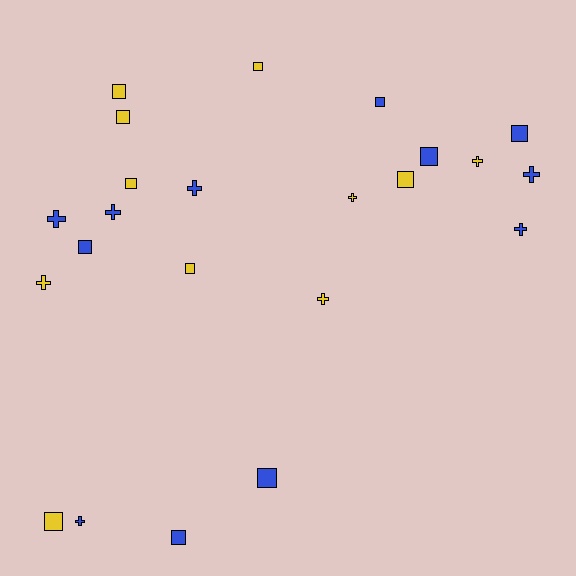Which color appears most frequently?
Blue, with 12 objects.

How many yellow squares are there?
There are 7 yellow squares.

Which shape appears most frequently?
Square, with 13 objects.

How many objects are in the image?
There are 23 objects.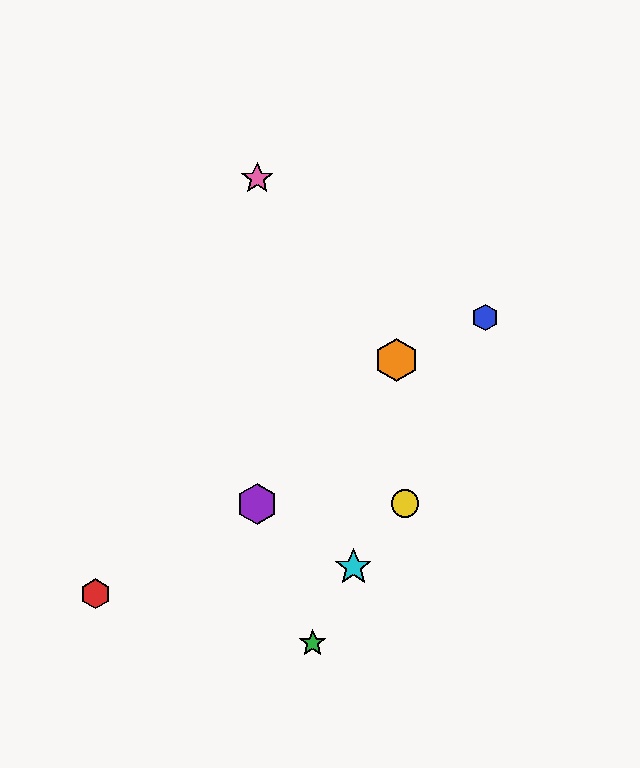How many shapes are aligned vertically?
2 shapes (the purple hexagon, the pink star) are aligned vertically.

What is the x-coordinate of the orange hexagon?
The orange hexagon is at x≈396.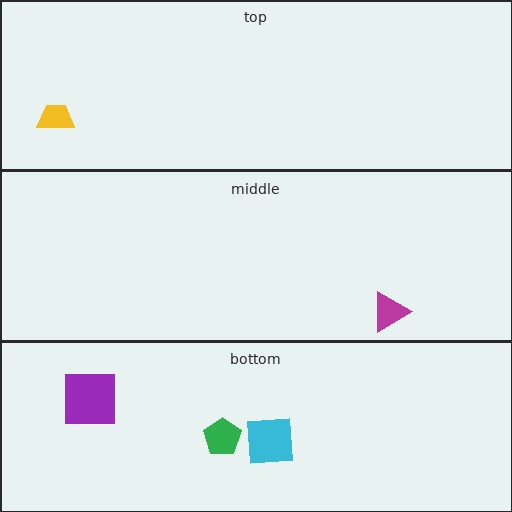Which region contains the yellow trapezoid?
The top region.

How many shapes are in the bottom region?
3.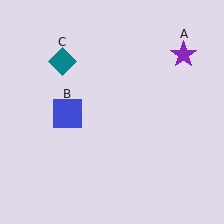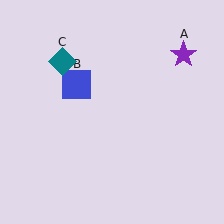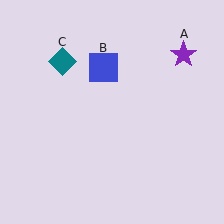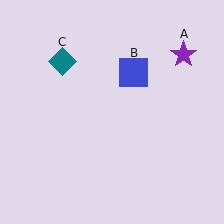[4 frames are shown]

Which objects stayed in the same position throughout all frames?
Purple star (object A) and teal diamond (object C) remained stationary.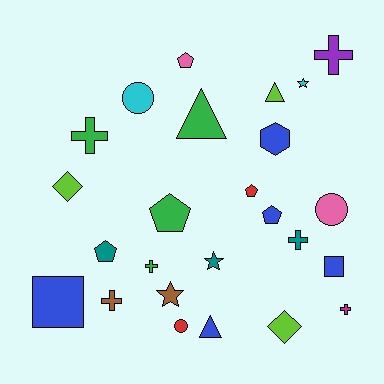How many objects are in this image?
There are 25 objects.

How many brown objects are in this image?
There are 2 brown objects.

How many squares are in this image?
There are 2 squares.